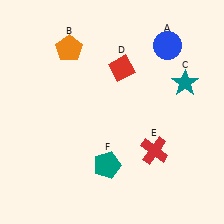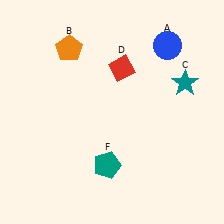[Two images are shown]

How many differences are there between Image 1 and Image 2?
There is 1 difference between the two images.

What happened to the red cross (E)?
The red cross (E) was removed in Image 2. It was in the bottom-right area of Image 1.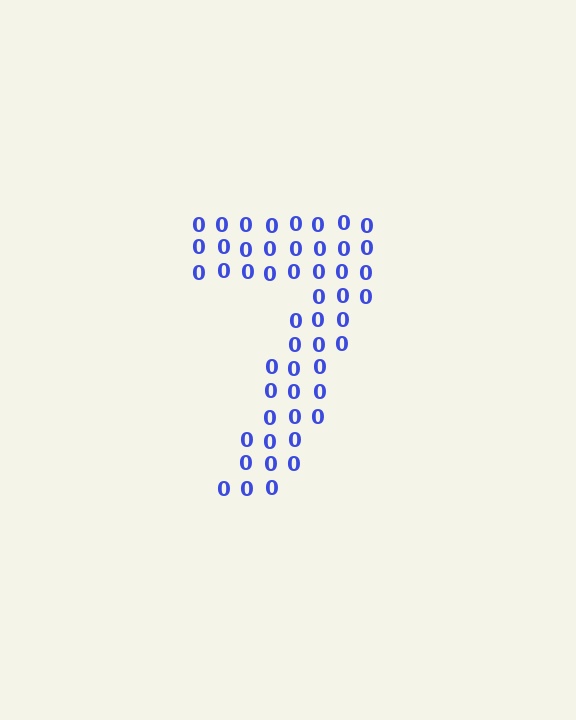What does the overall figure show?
The overall figure shows the digit 7.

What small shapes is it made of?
It is made of small digit 0's.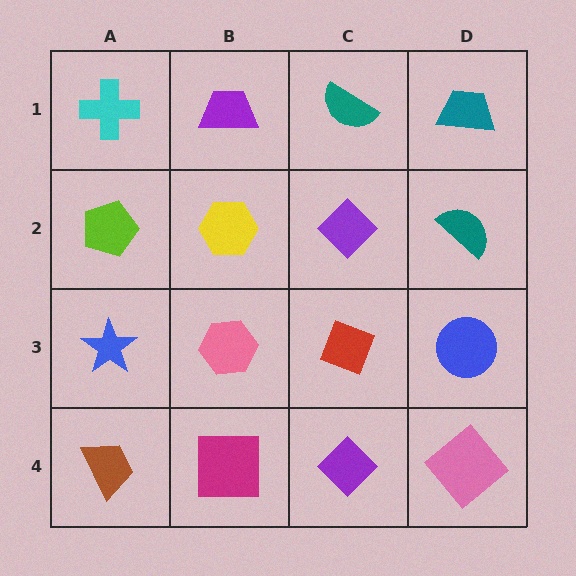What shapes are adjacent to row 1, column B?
A yellow hexagon (row 2, column B), a cyan cross (row 1, column A), a teal semicircle (row 1, column C).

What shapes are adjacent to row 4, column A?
A blue star (row 3, column A), a magenta square (row 4, column B).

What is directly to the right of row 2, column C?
A teal semicircle.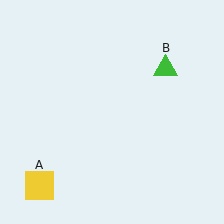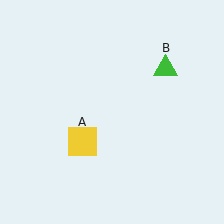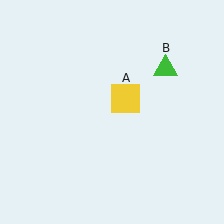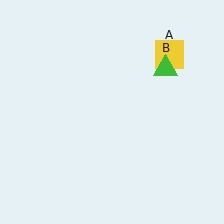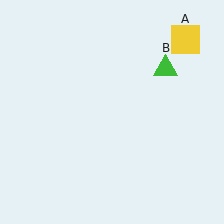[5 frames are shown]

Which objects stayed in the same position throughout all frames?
Green triangle (object B) remained stationary.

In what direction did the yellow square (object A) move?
The yellow square (object A) moved up and to the right.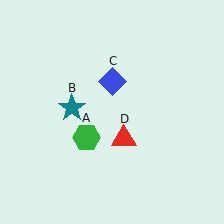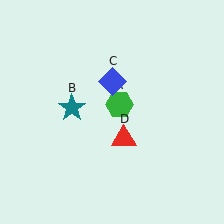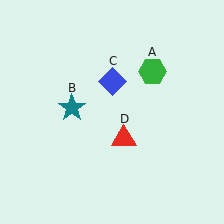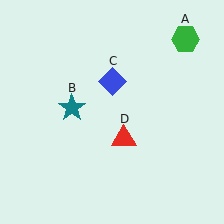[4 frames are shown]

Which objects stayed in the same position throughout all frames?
Teal star (object B) and blue diamond (object C) and red triangle (object D) remained stationary.